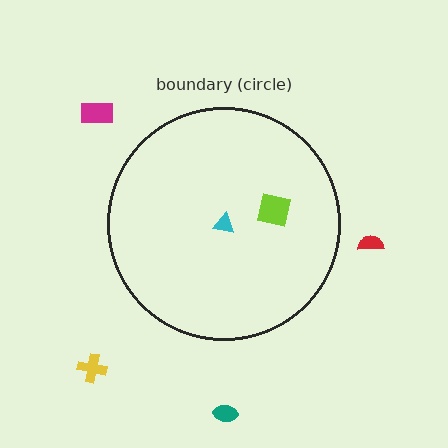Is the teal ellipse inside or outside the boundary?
Outside.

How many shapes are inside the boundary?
2 inside, 4 outside.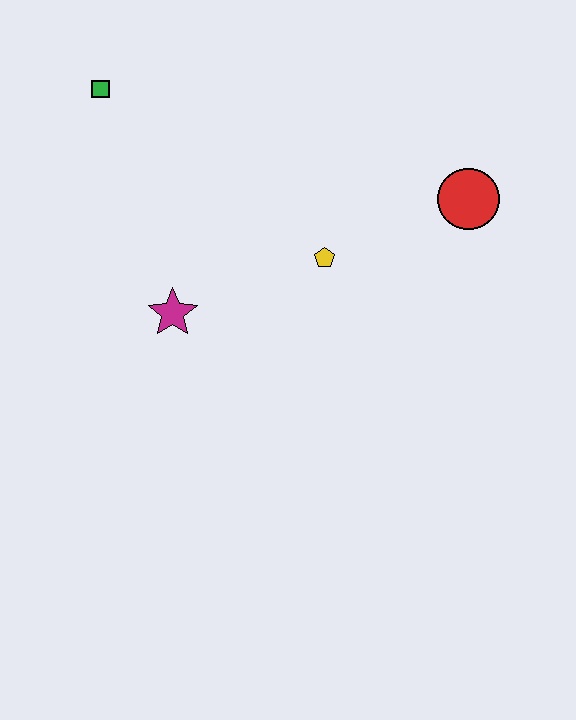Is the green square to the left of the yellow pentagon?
Yes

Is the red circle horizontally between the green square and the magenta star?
No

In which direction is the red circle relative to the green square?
The red circle is to the right of the green square.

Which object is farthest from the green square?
The red circle is farthest from the green square.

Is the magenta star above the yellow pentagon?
No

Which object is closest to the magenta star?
The yellow pentagon is closest to the magenta star.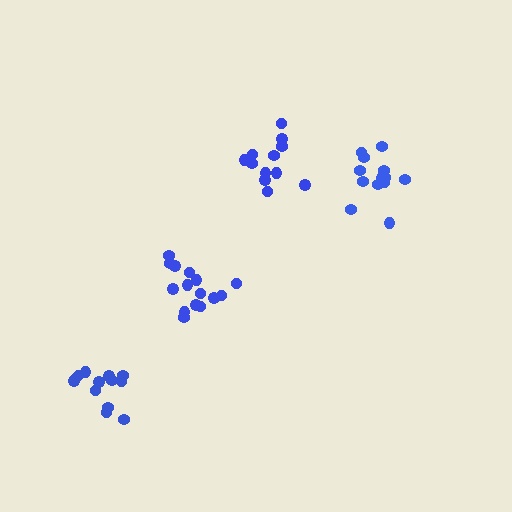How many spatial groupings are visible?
There are 4 spatial groupings.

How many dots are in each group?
Group 1: 13 dots, Group 2: 13 dots, Group 3: 12 dots, Group 4: 15 dots (53 total).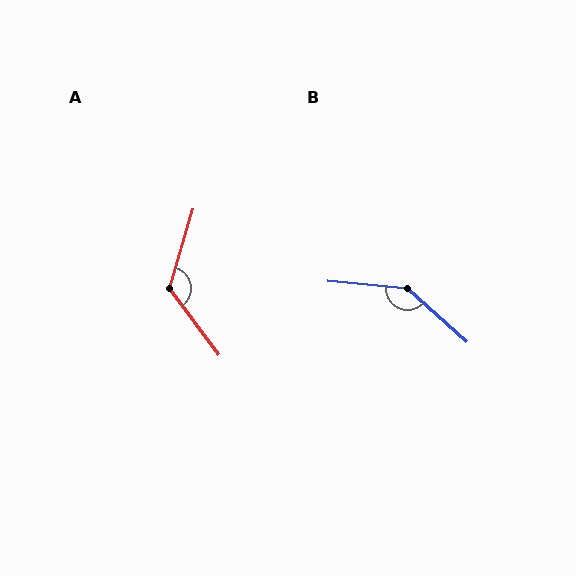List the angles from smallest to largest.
A (127°), B (144°).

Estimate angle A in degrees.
Approximately 127 degrees.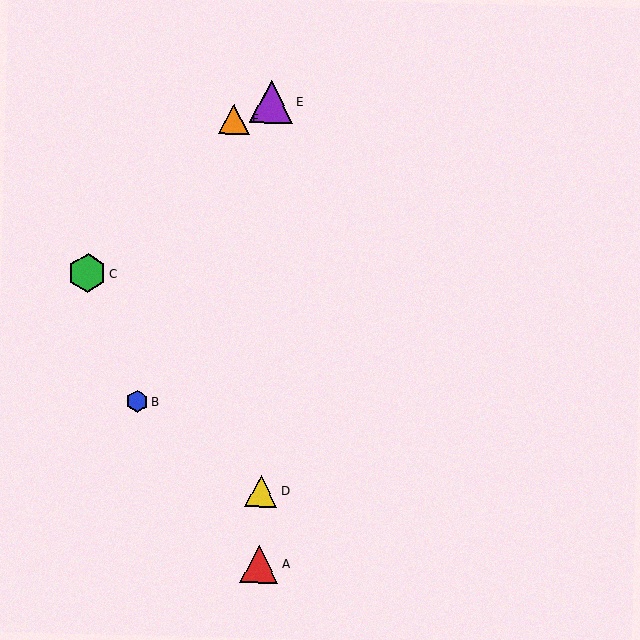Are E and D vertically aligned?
Yes, both are at x≈271.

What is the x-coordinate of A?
Object A is at x≈259.